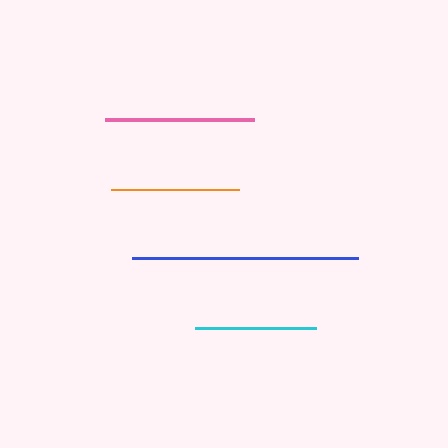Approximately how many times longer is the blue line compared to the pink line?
The blue line is approximately 1.5 times the length of the pink line.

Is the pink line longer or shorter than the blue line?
The blue line is longer than the pink line.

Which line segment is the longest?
The blue line is the longest at approximately 225 pixels.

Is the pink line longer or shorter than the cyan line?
The pink line is longer than the cyan line.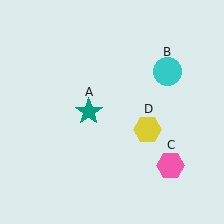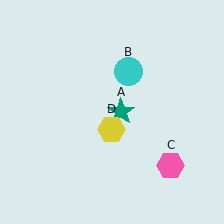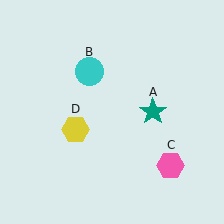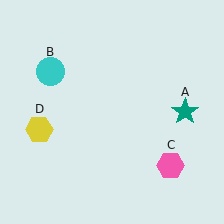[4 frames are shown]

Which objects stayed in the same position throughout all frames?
Pink hexagon (object C) remained stationary.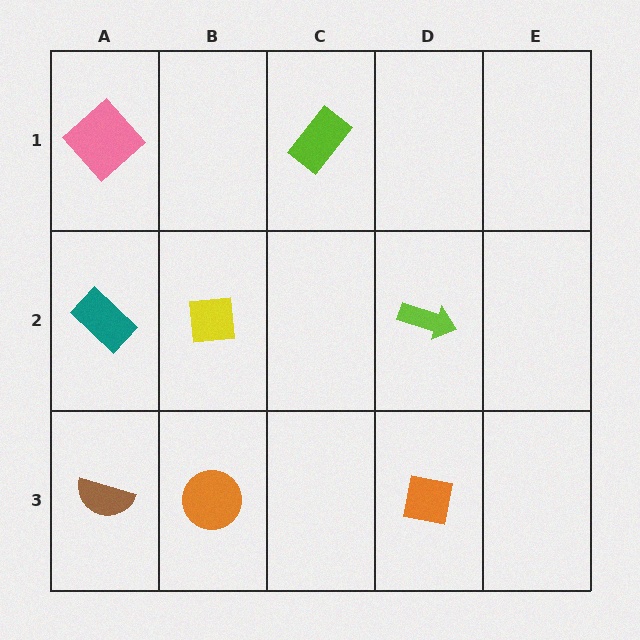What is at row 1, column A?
A pink diamond.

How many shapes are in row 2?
3 shapes.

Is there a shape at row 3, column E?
No, that cell is empty.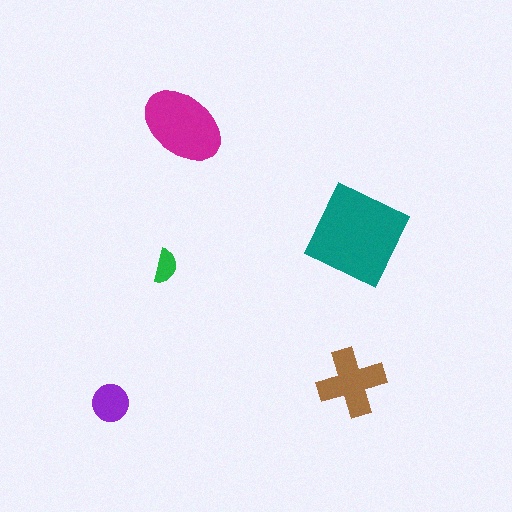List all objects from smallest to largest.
The green semicircle, the purple circle, the brown cross, the magenta ellipse, the teal square.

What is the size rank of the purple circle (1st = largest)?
4th.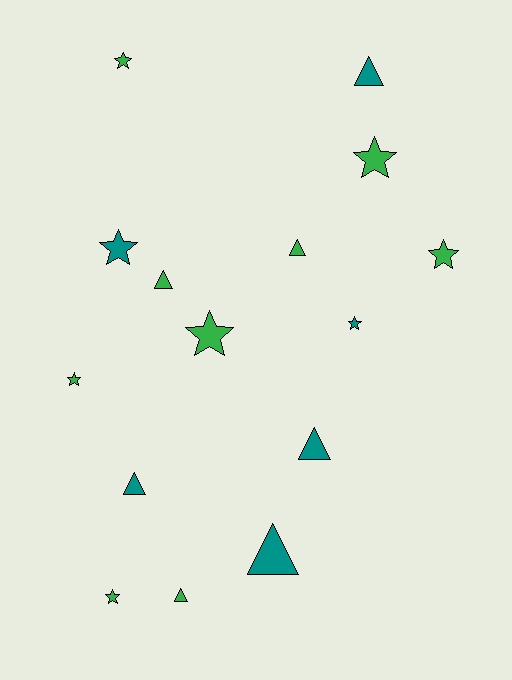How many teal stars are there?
There are 2 teal stars.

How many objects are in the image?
There are 15 objects.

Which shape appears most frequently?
Star, with 8 objects.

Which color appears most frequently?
Green, with 9 objects.